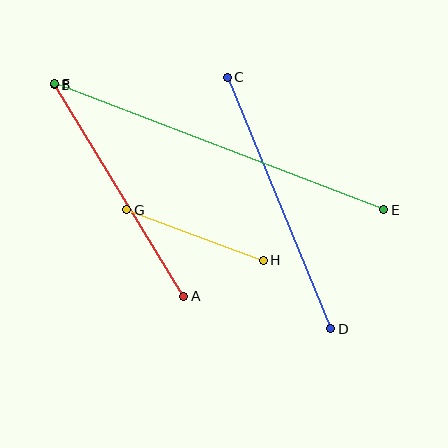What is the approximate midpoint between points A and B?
The midpoint is at approximately (119, 190) pixels.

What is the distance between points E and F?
The distance is approximately 353 pixels.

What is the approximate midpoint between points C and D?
The midpoint is at approximately (279, 203) pixels.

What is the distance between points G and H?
The distance is approximately 146 pixels.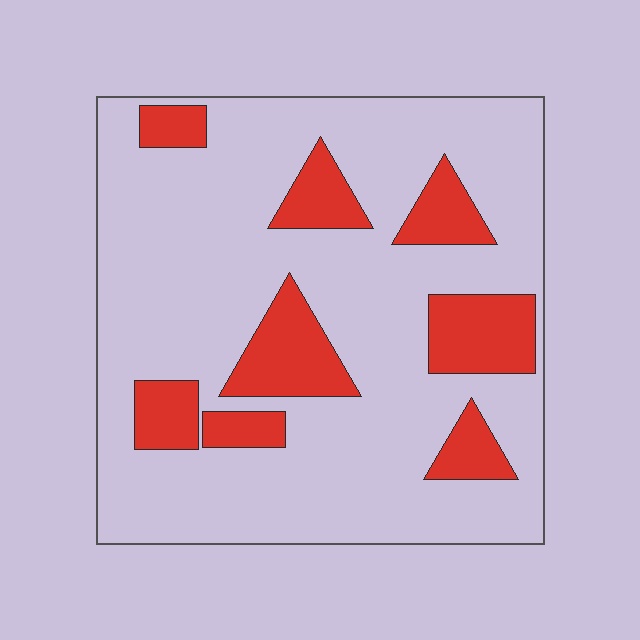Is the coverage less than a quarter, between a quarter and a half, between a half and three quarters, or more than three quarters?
Less than a quarter.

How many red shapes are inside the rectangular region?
8.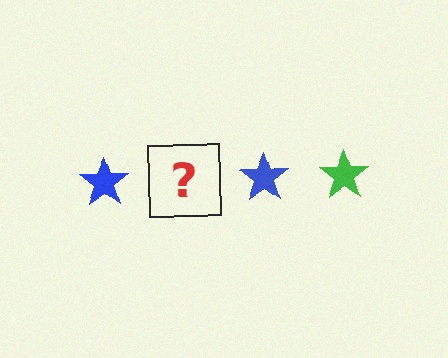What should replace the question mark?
The question mark should be replaced with a green star.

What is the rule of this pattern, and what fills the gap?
The rule is that the pattern cycles through blue, green stars. The gap should be filled with a green star.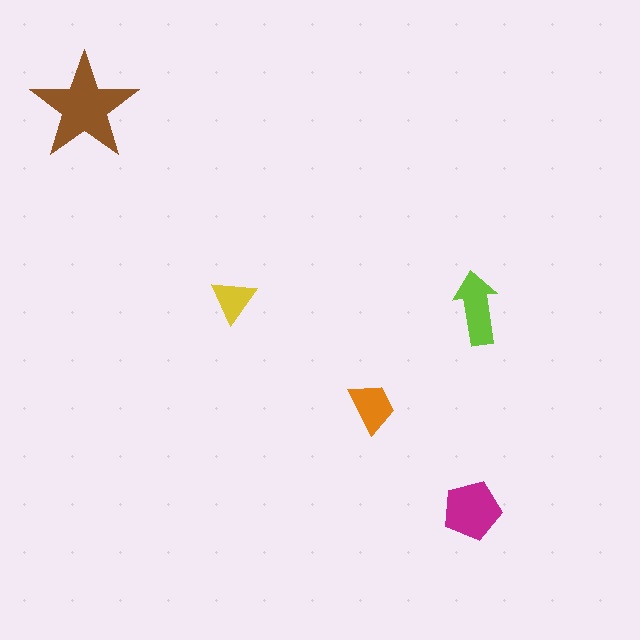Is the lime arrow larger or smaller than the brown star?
Smaller.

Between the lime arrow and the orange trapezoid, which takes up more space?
The lime arrow.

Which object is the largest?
The brown star.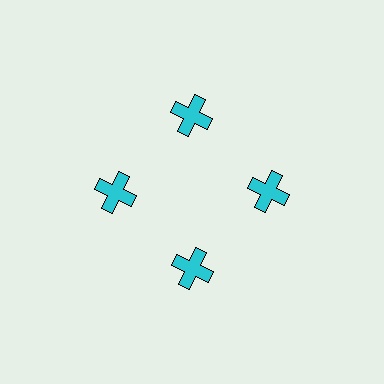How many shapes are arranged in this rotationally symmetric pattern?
There are 4 shapes, arranged in 4 groups of 1.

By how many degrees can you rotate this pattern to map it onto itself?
The pattern maps onto itself every 90 degrees of rotation.